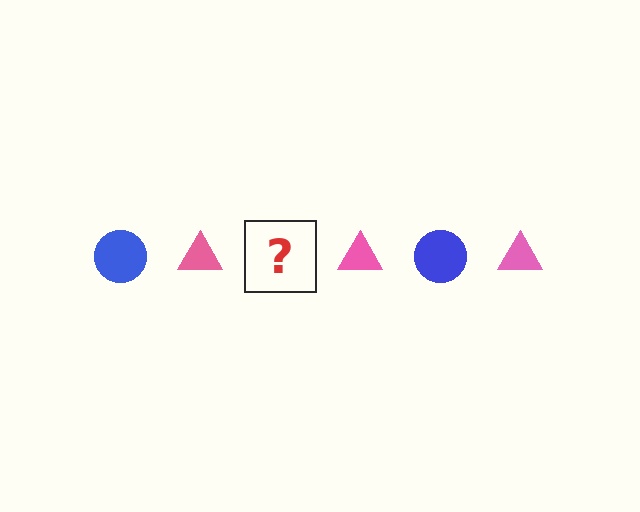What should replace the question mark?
The question mark should be replaced with a blue circle.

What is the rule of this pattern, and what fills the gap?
The rule is that the pattern alternates between blue circle and pink triangle. The gap should be filled with a blue circle.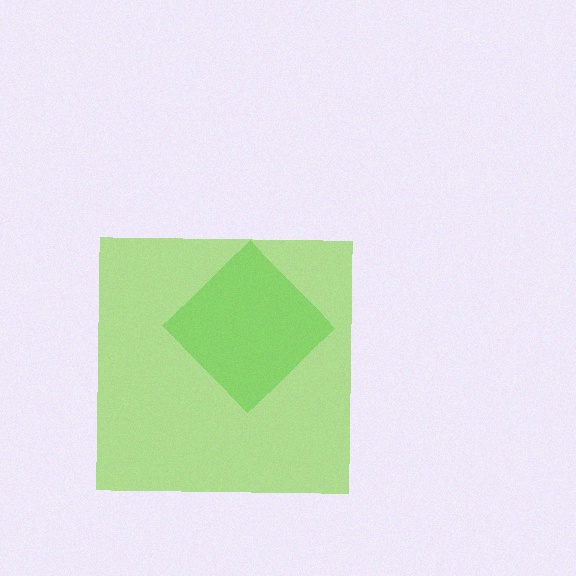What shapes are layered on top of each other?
The layered shapes are: a green diamond, a lime square.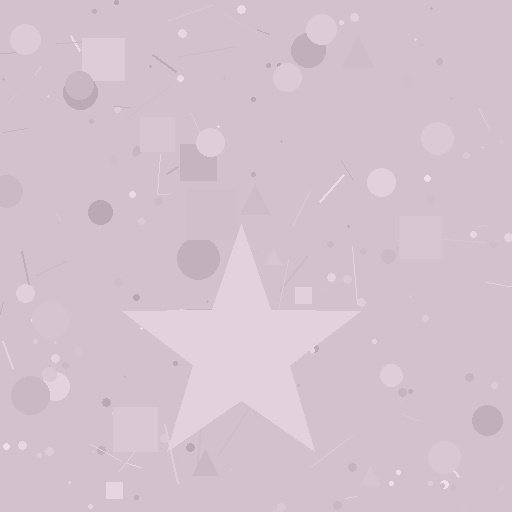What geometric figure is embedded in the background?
A star is embedded in the background.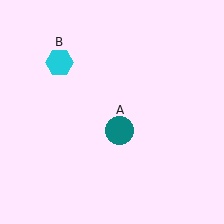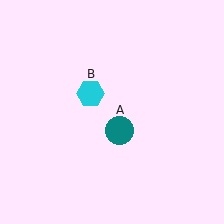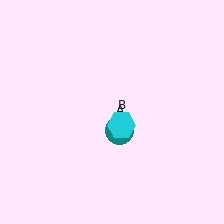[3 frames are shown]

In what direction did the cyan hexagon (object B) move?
The cyan hexagon (object B) moved down and to the right.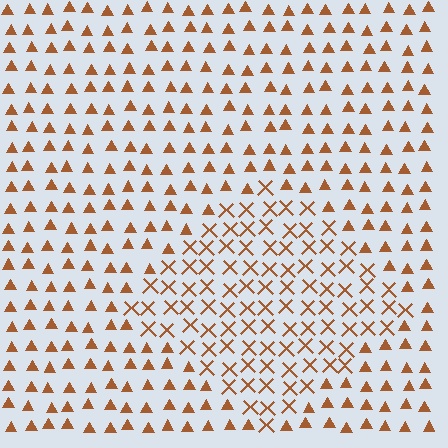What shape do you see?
I see a diamond.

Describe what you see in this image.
The image is filled with small brown elements arranged in a uniform grid. A diamond-shaped region contains X marks, while the surrounding area contains triangles. The boundary is defined purely by the change in element shape.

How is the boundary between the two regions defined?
The boundary is defined by a change in element shape: X marks inside vs. triangles outside. All elements share the same color and spacing.